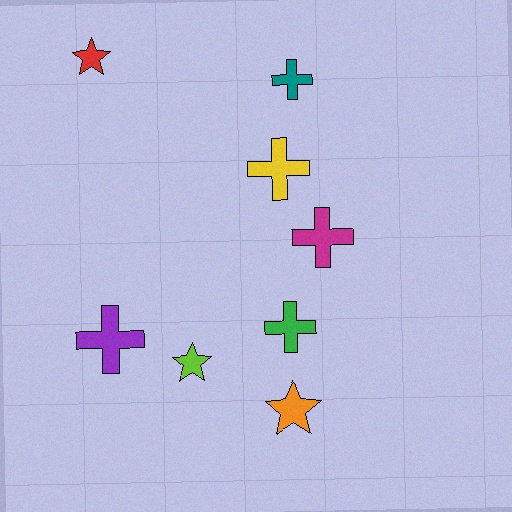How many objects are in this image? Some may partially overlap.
There are 8 objects.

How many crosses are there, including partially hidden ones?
There are 5 crosses.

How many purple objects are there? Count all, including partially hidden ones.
There is 1 purple object.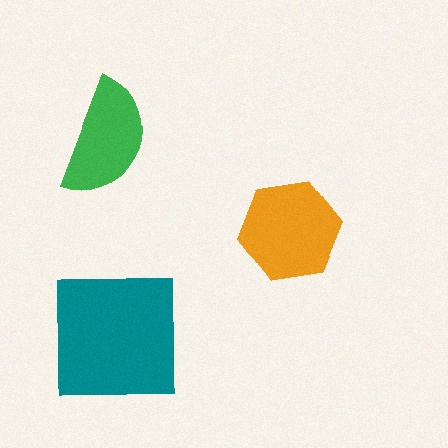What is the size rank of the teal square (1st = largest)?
1st.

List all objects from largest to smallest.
The teal square, the orange hexagon, the green semicircle.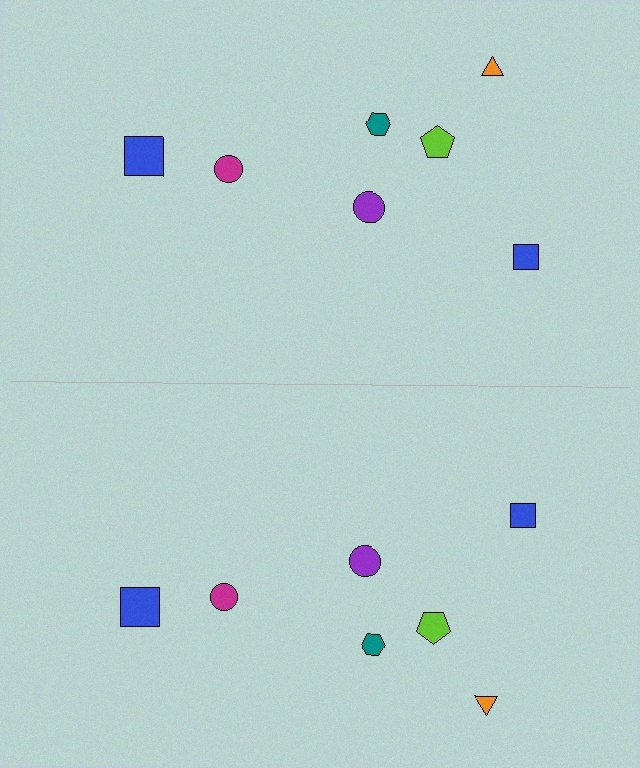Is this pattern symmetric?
Yes, this pattern has bilateral (reflection) symmetry.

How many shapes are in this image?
There are 14 shapes in this image.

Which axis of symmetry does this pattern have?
The pattern has a horizontal axis of symmetry running through the center of the image.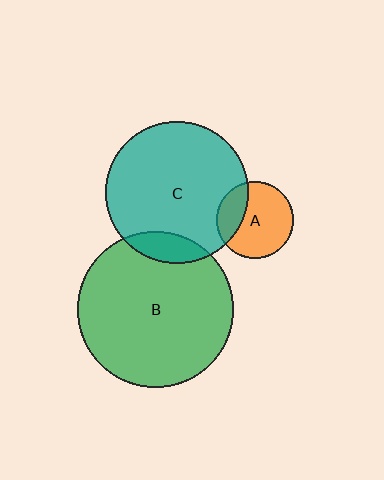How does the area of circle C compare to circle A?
Approximately 3.4 times.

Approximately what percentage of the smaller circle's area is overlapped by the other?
Approximately 10%.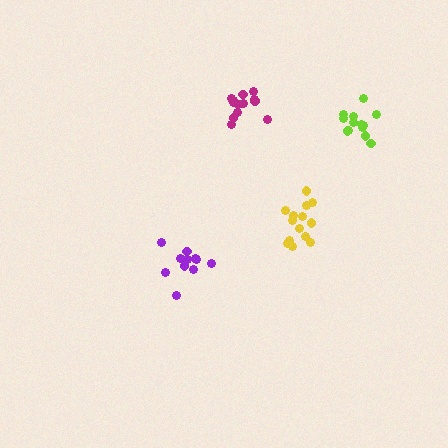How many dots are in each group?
Group 1: 13 dots, Group 2: 14 dots, Group 3: 13 dots, Group 4: 11 dots (51 total).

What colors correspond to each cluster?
The clusters are colored: lime, yellow, magenta, purple.